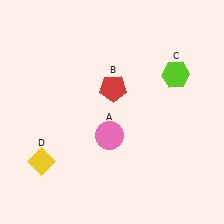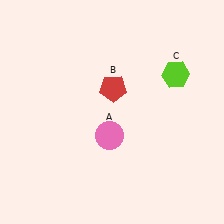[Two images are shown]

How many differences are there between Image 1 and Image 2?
There is 1 difference between the two images.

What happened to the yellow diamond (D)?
The yellow diamond (D) was removed in Image 2. It was in the bottom-left area of Image 1.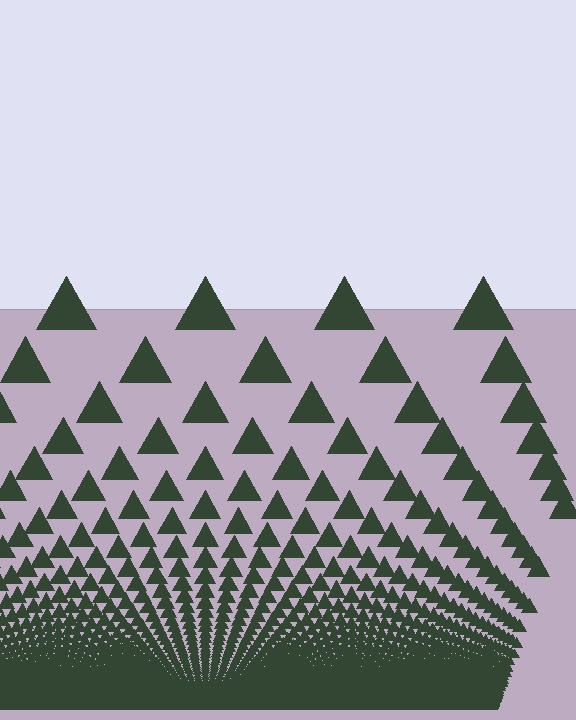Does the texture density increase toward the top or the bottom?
Density increases toward the bottom.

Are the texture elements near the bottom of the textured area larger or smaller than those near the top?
Smaller. The gradient is inverted — elements near the bottom are smaller and denser.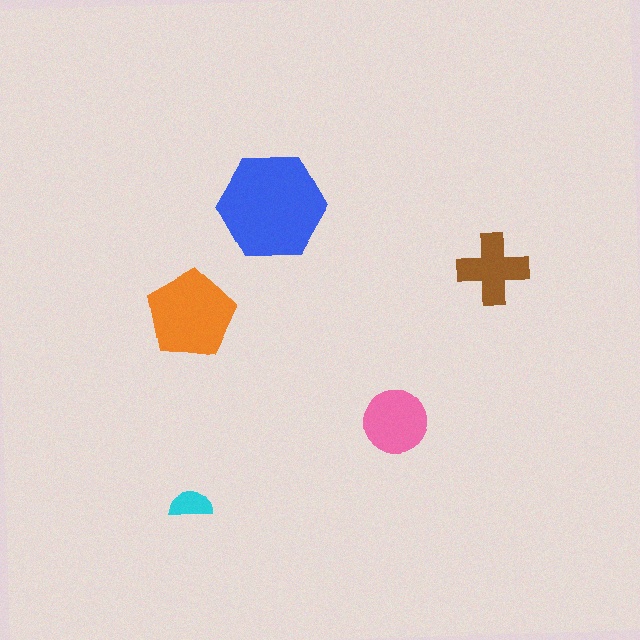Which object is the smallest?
The cyan semicircle.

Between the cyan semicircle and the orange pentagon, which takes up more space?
The orange pentagon.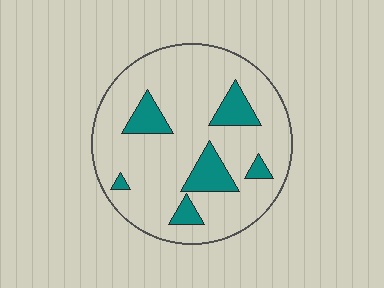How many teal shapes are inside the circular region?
6.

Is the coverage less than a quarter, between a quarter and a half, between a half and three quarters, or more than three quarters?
Less than a quarter.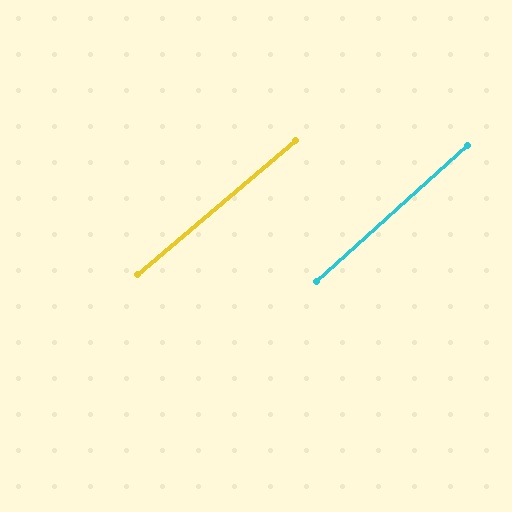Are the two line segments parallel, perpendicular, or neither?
Parallel — their directions differ by only 1.6°.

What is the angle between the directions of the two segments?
Approximately 2 degrees.